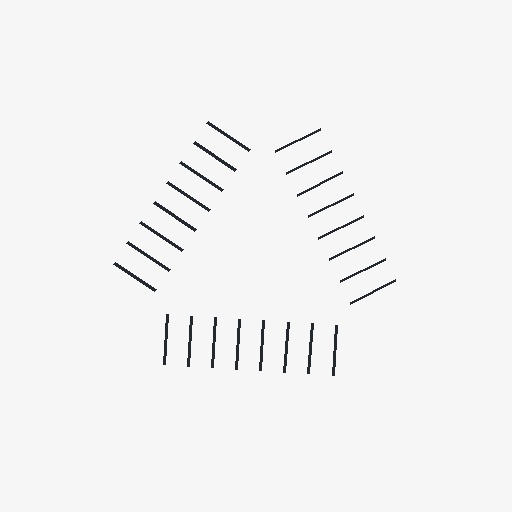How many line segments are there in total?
24 — 8 along each of the 3 edges.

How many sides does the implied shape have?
3 sides — the line-ends trace a triangle.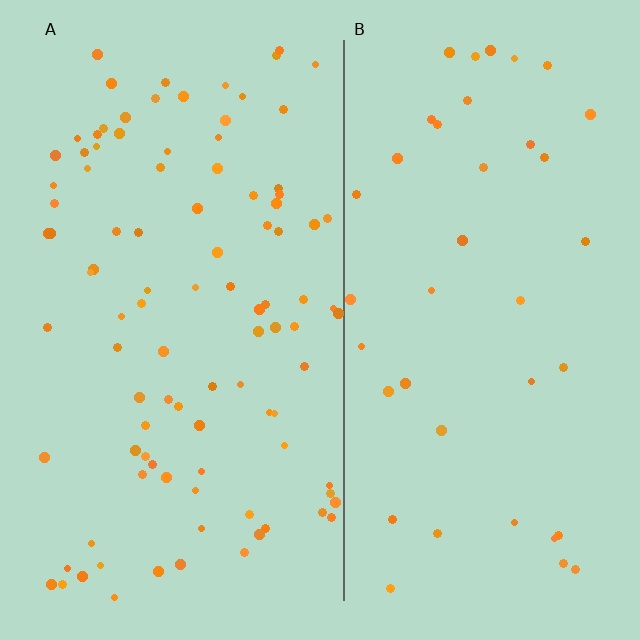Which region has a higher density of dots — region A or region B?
A (the left).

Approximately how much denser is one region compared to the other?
Approximately 2.5× — region A over region B.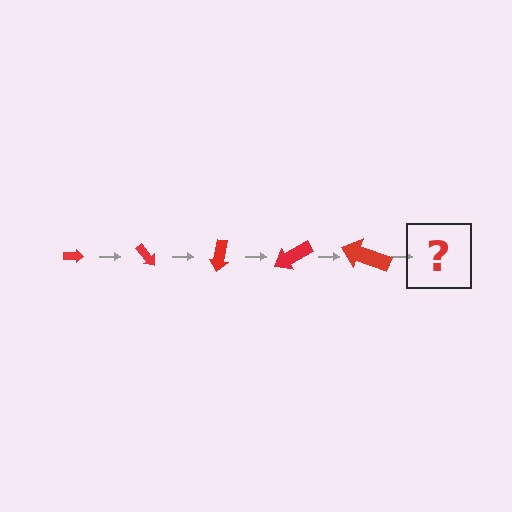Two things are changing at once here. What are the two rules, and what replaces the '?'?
The two rules are that the arrow grows larger each step and it rotates 50 degrees each step. The '?' should be an arrow, larger than the previous one and rotated 250 degrees from the start.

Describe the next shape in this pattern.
It should be an arrow, larger than the previous one and rotated 250 degrees from the start.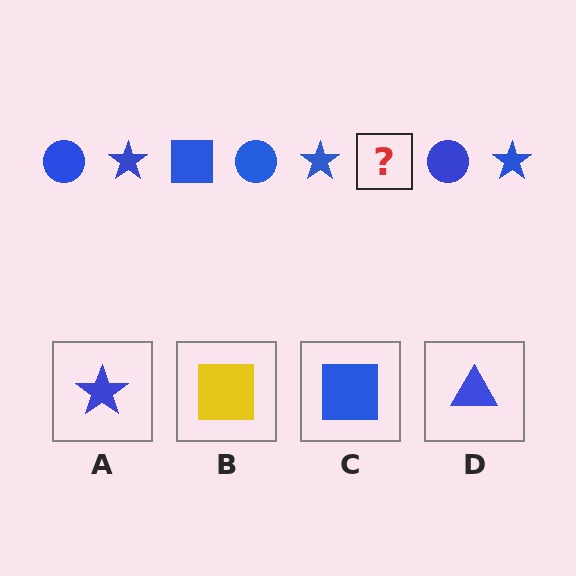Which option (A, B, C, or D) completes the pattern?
C.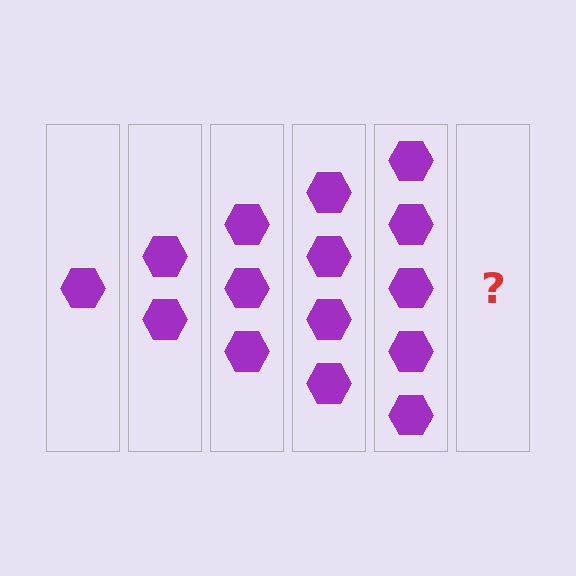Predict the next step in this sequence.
The next step is 6 hexagons.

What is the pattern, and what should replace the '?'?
The pattern is that each step adds one more hexagon. The '?' should be 6 hexagons.